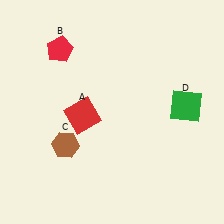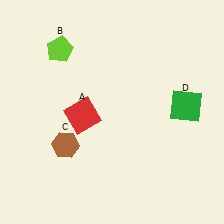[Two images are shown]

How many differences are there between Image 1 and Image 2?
There is 1 difference between the two images.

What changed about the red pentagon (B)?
In Image 1, B is red. In Image 2, it changed to lime.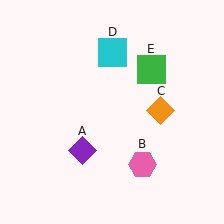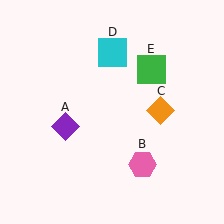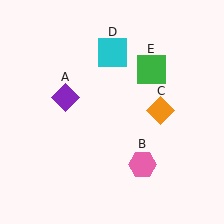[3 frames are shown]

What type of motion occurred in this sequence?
The purple diamond (object A) rotated clockwise around the center of the scene.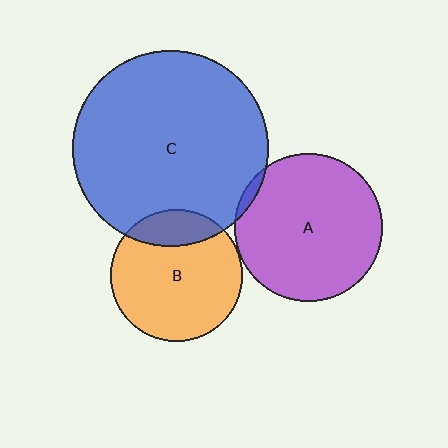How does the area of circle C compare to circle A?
Approximately 1.8 times.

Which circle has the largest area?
Circle C (blue).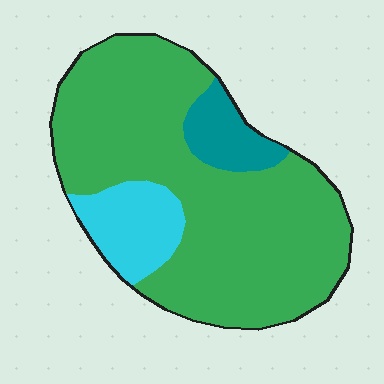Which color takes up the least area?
Teal, at roughly 10%.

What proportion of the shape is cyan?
Cyan takes up less than a quarter of the shape.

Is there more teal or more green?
Green.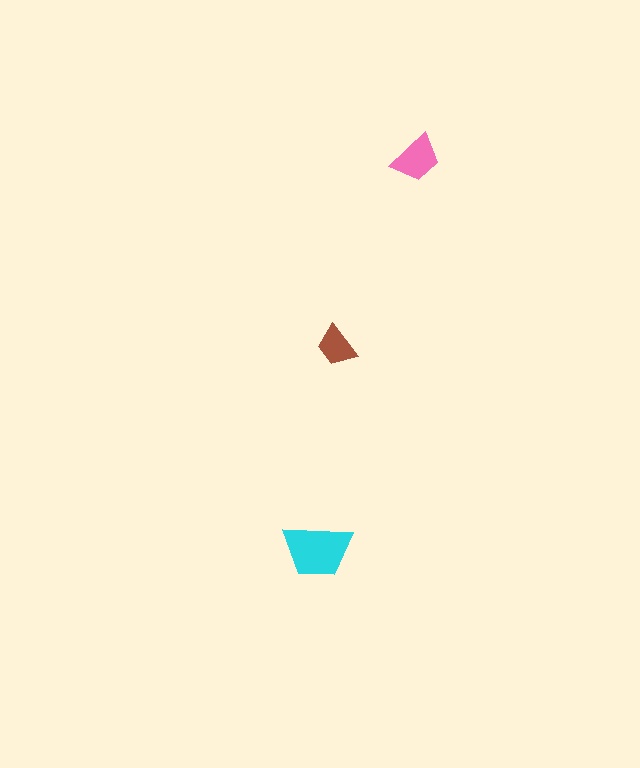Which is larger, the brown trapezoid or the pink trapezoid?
The pink one.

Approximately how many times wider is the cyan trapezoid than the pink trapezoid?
About 1.5 times wider.